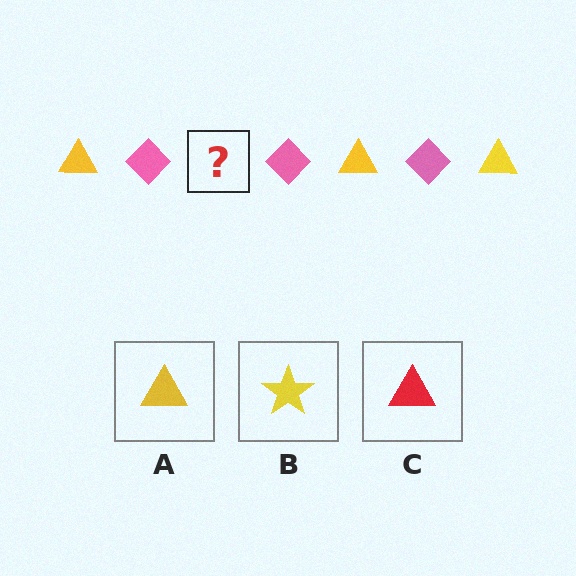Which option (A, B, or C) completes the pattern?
A.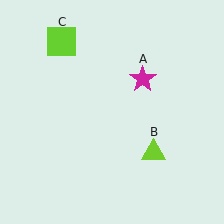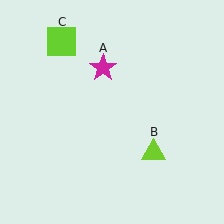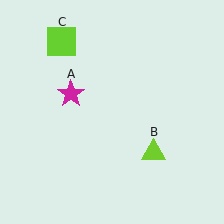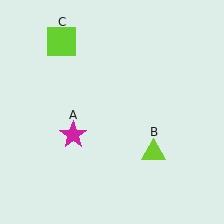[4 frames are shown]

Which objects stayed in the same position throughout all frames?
Lime triangle (object B) and lime square (object C) remained stationary.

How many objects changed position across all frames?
1 object changed position: magenta star (object A).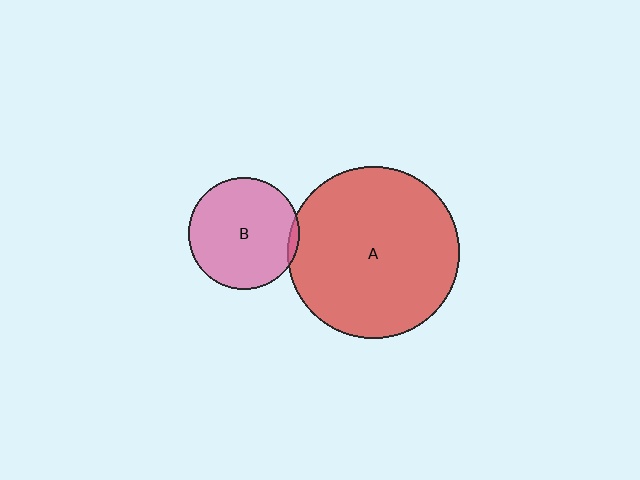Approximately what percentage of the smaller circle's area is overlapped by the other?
Approximately 5%.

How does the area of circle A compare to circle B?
Approximately 2.4 times.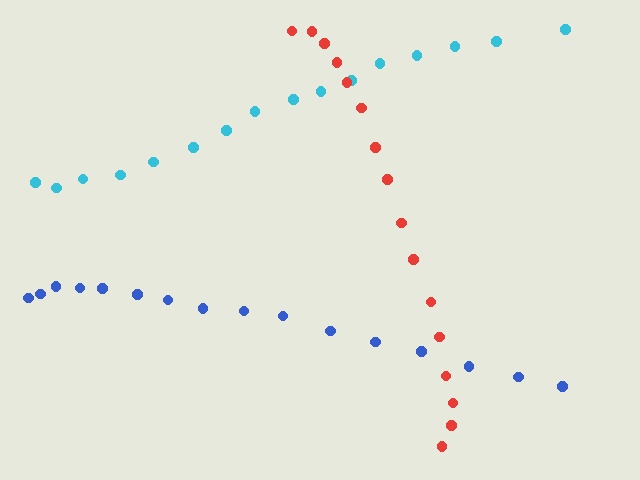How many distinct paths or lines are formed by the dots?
There are 3 distinct paths.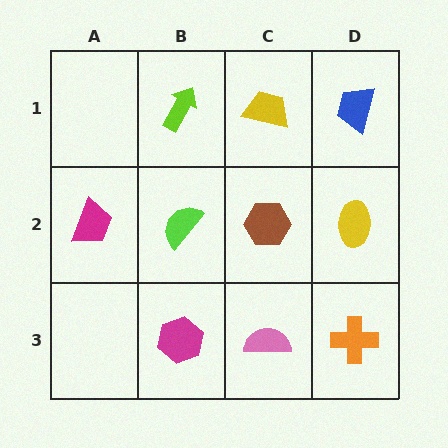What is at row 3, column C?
A pink semicircle.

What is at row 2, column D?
A yellow ellipse.